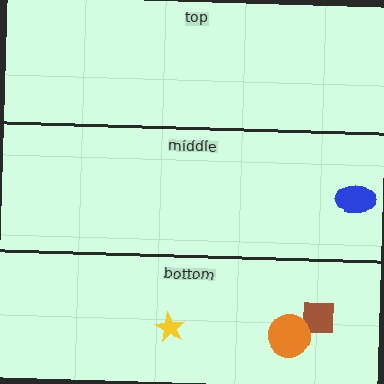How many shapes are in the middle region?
1.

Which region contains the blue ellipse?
The middle region.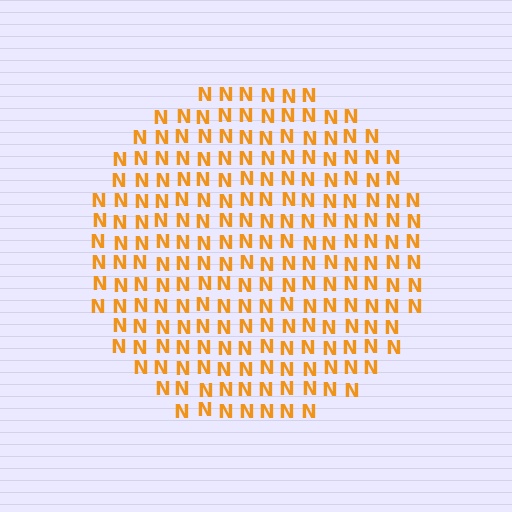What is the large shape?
The large shape is a circle.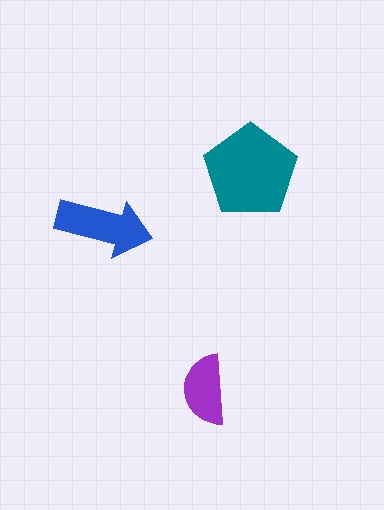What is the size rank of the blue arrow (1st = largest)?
2nd.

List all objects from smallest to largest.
The purple semicircle, the blue arrow, the teal pentagon.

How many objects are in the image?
There are 3 objects in the image.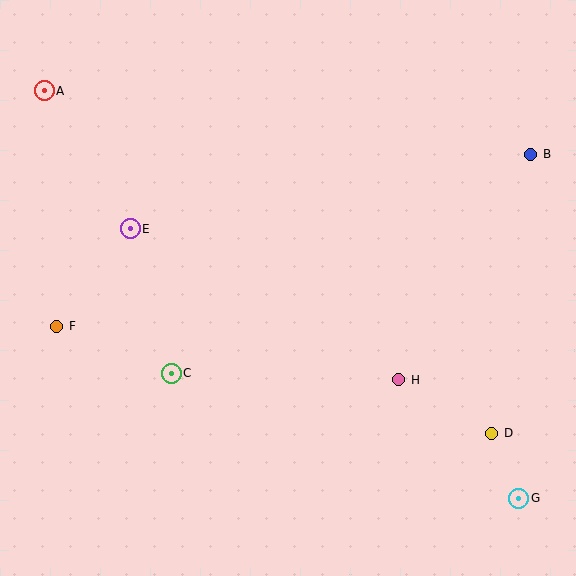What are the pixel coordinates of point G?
Point G is at (519, 498).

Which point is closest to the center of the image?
Point H at (399, 380) is closest to the center.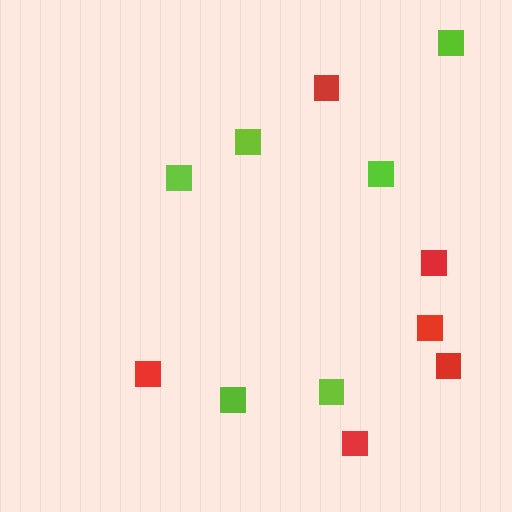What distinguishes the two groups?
There are 2 groups: one group of lime squares (6) and one group of red squares (6).